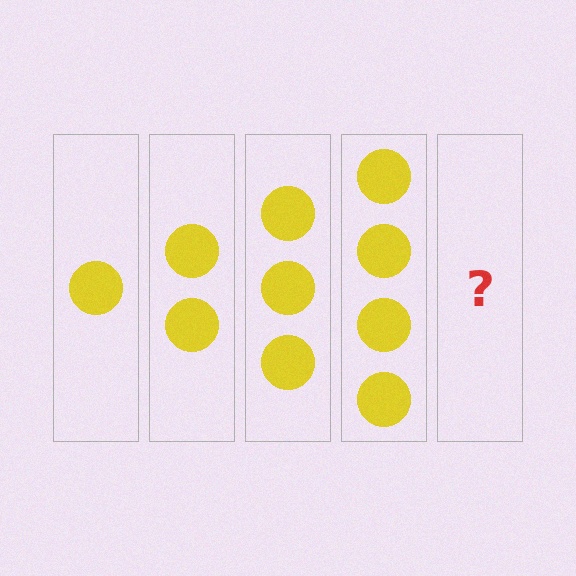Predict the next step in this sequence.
The next step is 5 circles.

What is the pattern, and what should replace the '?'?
The pattern is that each step adds one more circle. The '?' should be 5 circles.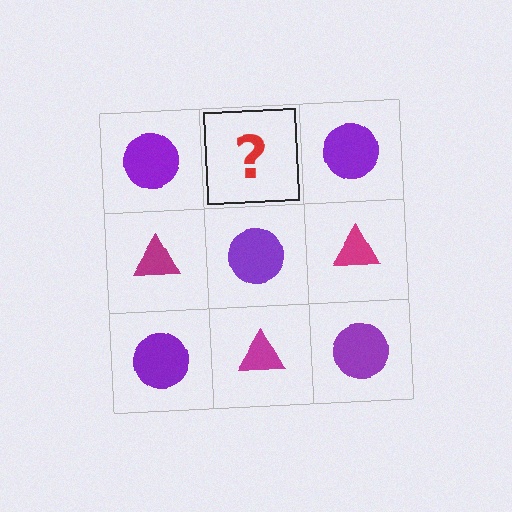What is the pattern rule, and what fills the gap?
The rule is that it alternates purple circle and magenta triangle in a checkerboard pattern. The gap should be filled with a magenta triangle.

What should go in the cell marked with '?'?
The missing cell should contain a magenta triangle.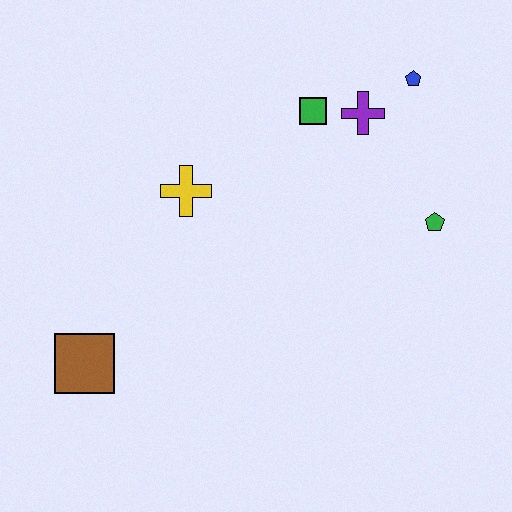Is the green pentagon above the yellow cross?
No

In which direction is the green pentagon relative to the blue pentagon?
The green pentagon is below the blue pentagon.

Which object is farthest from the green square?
The brown square is farthest from the green square.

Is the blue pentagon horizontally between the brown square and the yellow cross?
No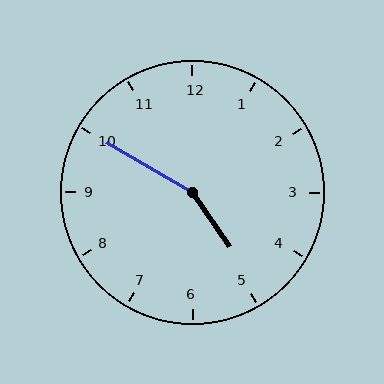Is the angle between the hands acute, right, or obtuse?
It is obtuse.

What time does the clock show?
4:50.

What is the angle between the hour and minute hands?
Approximately 155 degrees.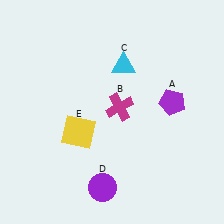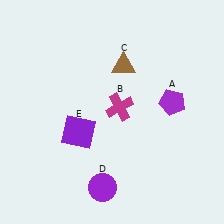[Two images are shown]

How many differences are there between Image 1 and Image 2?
There are 2 differences between the two images.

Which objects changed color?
C changed from cyan to brown. E changed from yellow to purple.